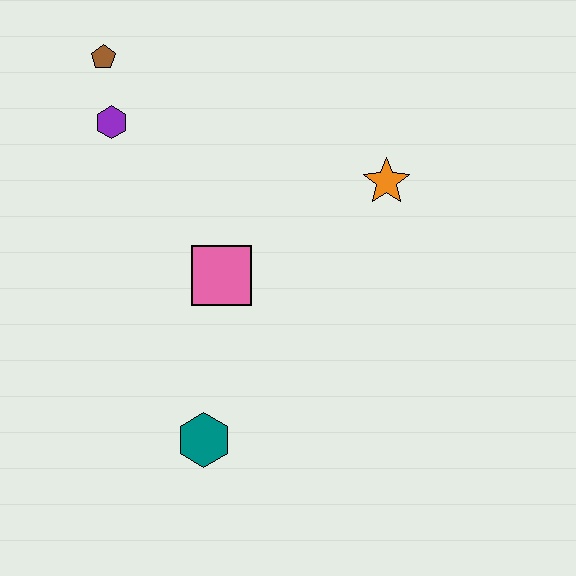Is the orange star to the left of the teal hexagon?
No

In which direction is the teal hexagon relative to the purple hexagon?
The teal hexagon is below the purple hexagon.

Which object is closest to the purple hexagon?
The brown pentagon is closest to the purple hexagon.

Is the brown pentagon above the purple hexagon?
Yes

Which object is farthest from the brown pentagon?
The teal hexagon is farthest from the brown pentagon.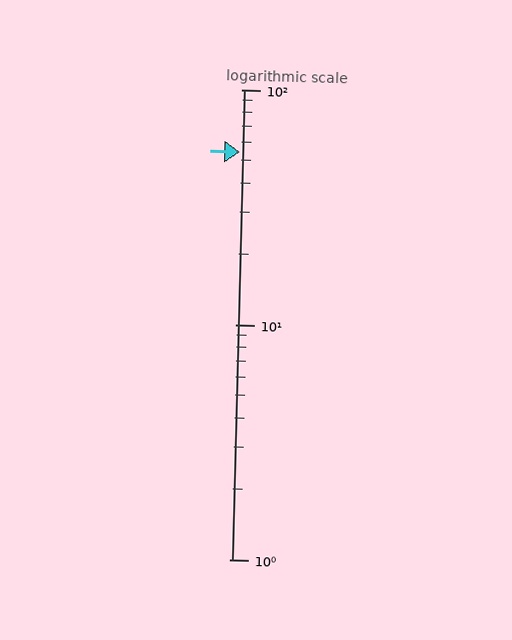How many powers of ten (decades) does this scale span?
The scale spans 2 decades, from 1 to 100.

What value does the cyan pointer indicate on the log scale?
The pointer indicates approximately 54.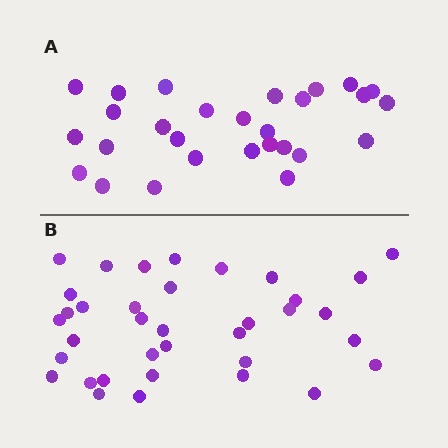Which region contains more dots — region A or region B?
Region B (the bottom region) has more dots.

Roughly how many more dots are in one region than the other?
Region B has roughly 8 or so more dots than region A.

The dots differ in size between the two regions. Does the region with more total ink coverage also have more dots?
No. Region A has more total ink coverage because its dots are larger, but region B actually contains more individual dots. Total area can be misleading — the number of items is what matters here.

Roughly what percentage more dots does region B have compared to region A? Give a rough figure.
About 30% more.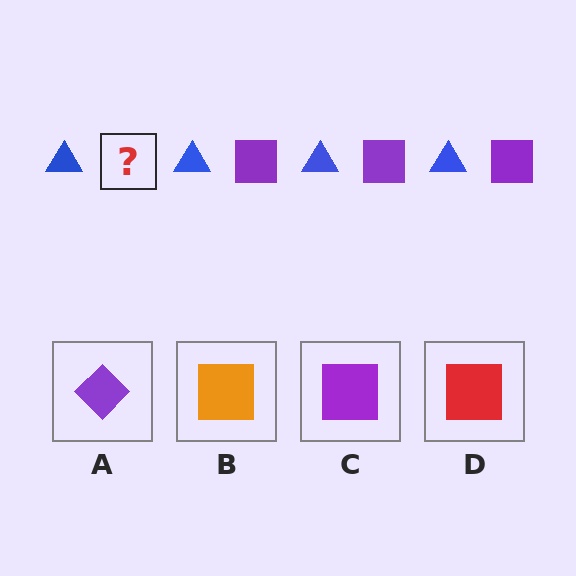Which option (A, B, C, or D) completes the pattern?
C.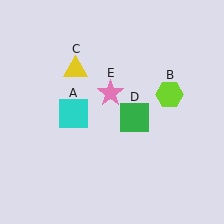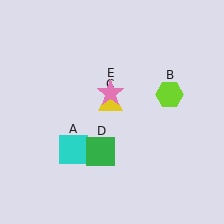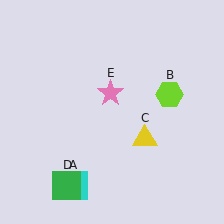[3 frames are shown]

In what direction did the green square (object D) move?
The green square (object D) moved down and to the left.